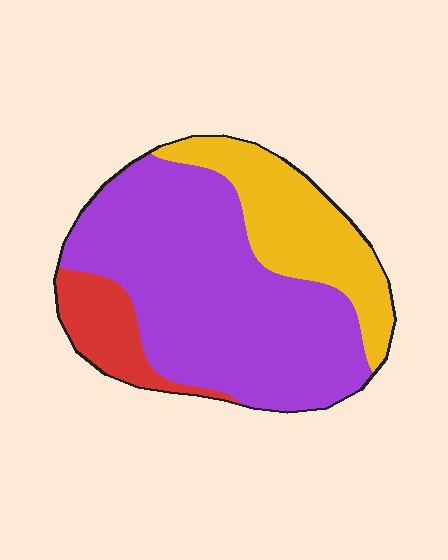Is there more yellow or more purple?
Purple.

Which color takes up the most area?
Purple, at roughly 65%.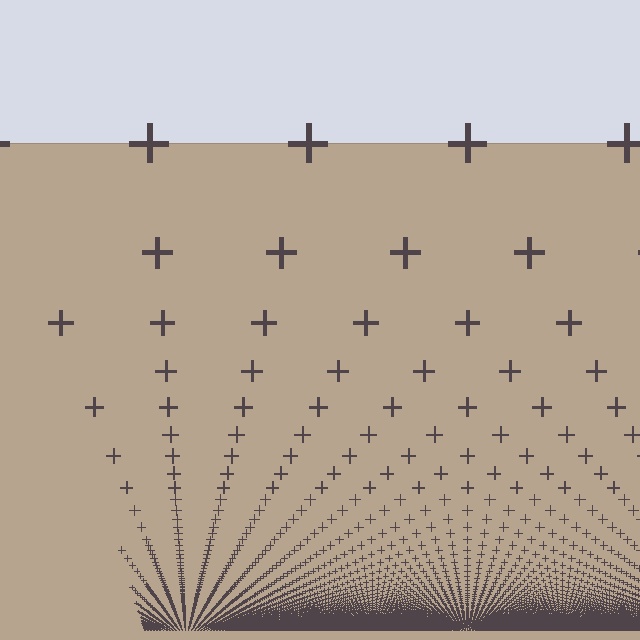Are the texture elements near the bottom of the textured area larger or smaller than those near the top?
Smaller. The gradient is inverted — elements near the bottom are smaller and denser.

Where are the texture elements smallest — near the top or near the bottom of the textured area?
Near the bottom.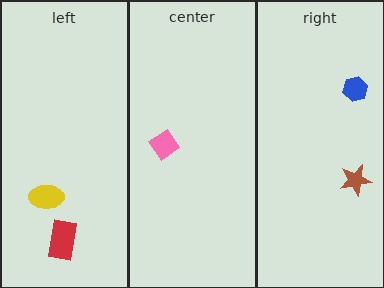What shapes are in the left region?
The red rectangle, the yellow ellipse.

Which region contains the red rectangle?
The left region.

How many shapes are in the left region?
2.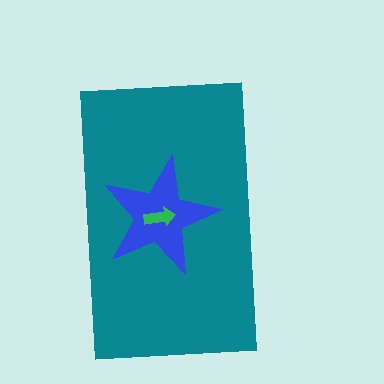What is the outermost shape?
The teal rectangle.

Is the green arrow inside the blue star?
Yes.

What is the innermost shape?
The green arrow.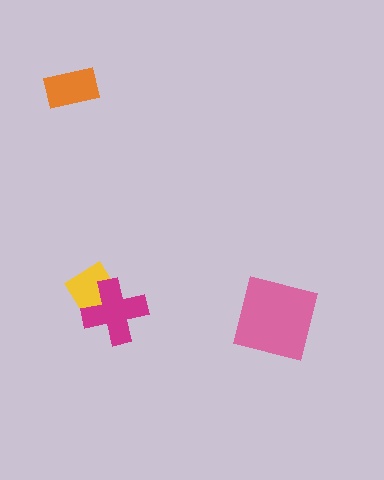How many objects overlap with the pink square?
0 objects overlap with the pink square.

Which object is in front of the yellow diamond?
The magenta cross is in front of the yellow diamond.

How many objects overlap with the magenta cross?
1 object overlaps with the magenta cross.